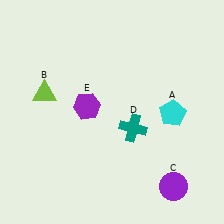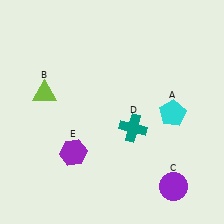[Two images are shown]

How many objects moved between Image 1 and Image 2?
1 object moved between the two images.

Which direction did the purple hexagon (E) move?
The purple hexagon (E) moved down.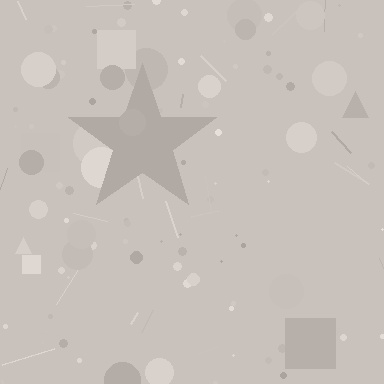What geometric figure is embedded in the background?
A star is embedded in the background.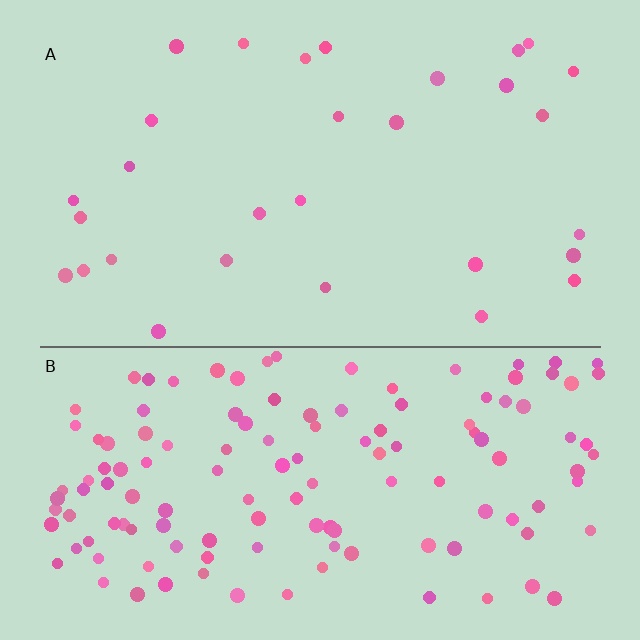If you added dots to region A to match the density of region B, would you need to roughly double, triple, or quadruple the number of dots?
Approximately quadruple.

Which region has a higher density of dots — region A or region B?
B (the bottom).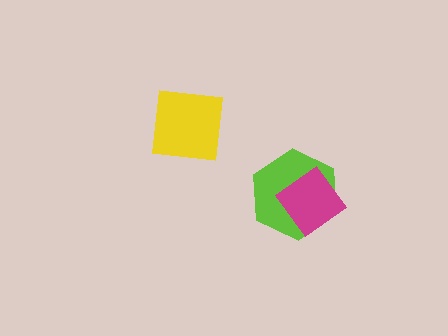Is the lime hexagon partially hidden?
Yes, it is partially covered by another shape.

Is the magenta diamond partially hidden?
No, no other shape covers it.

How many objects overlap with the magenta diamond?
1 object overlaps with the magenta diamond.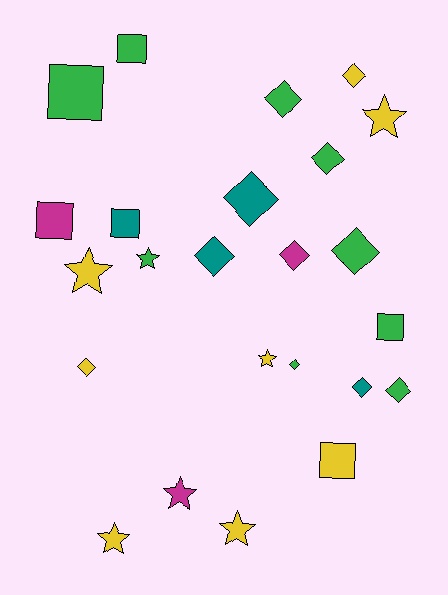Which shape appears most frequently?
Diamond, with 11 objects.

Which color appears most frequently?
Green, with 9 objects.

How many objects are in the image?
There are 24 objects.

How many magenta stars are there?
There is 1 magenta star.